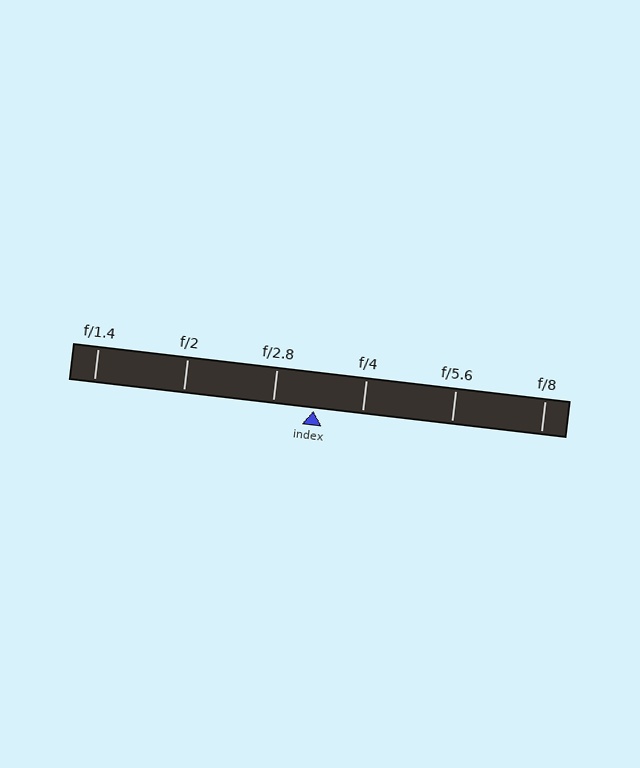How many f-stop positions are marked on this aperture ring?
There are 6 f-stop positions marked.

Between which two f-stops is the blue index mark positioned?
The index mark is between f/2.8 and f/4.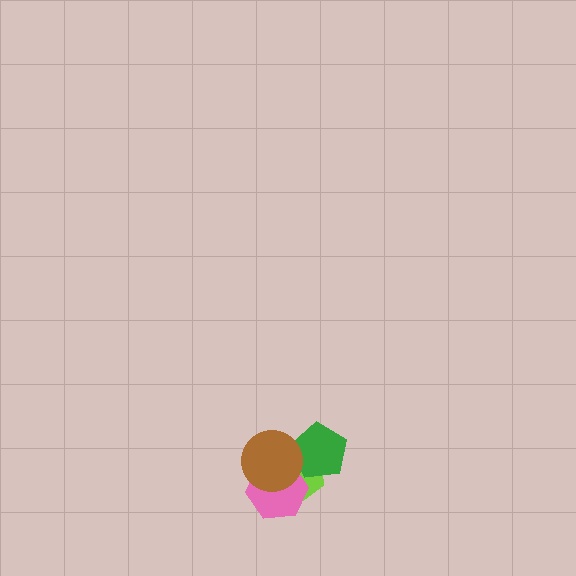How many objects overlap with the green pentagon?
2 objects overlap with the green pentagon.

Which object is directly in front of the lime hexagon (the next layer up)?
The pink hexagon is directly in front of the lime hexagon.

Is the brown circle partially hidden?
No, no other shape covers it.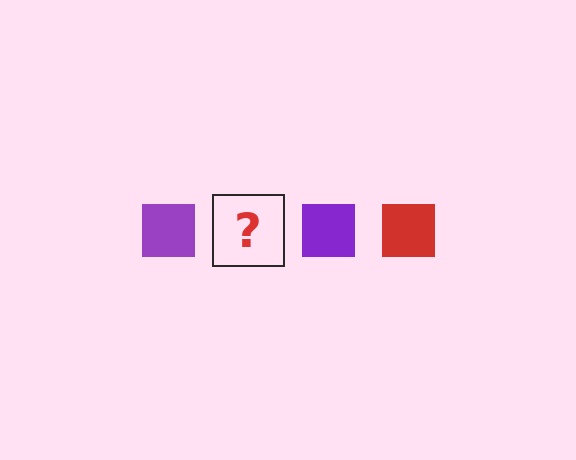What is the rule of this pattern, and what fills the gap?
The rule is that the pattern cycles through purple, red squares. The gap should be filled with a red square.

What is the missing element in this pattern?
The missing element is a red square.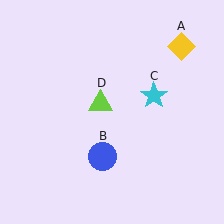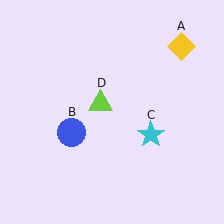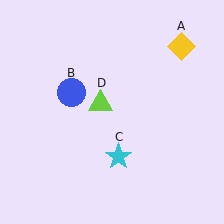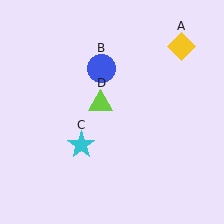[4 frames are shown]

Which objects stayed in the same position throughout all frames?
Yellow diamond (object A) and lime triangle (object D) remained stationary.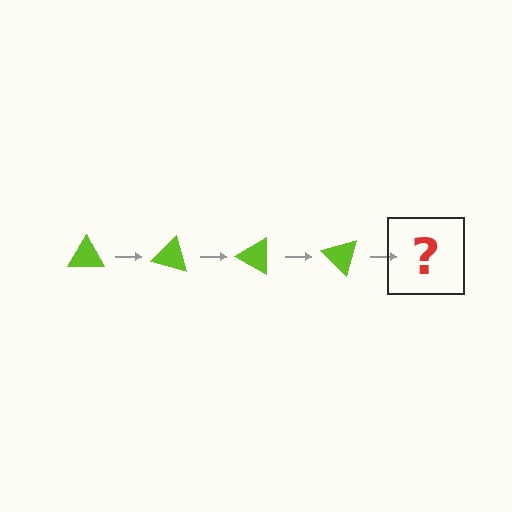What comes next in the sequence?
The next element should be a lime triangle rotated 60 degrees.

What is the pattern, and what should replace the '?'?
The pattern is that the triangle rotates 15 degrees each step. The '?' should be a lime triangle rotated 60 degrees.